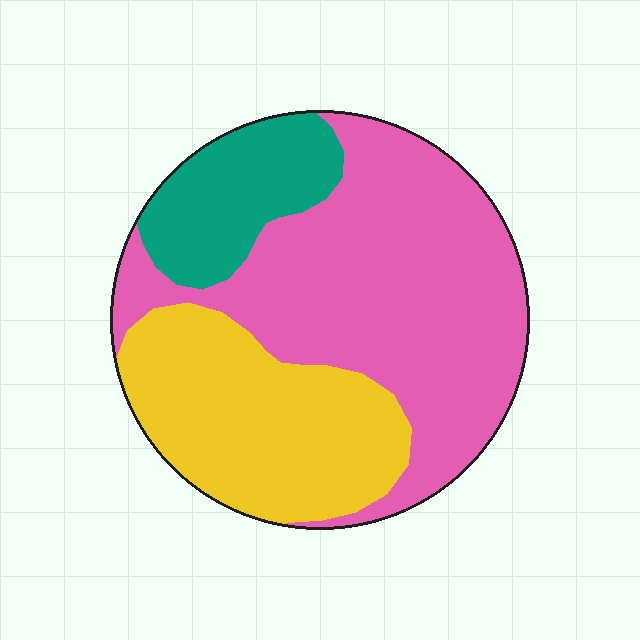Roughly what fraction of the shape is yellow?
Yellow takes up about one third (1/3) of the shape.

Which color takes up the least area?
Teal, at roughly 15%.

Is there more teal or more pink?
Pink.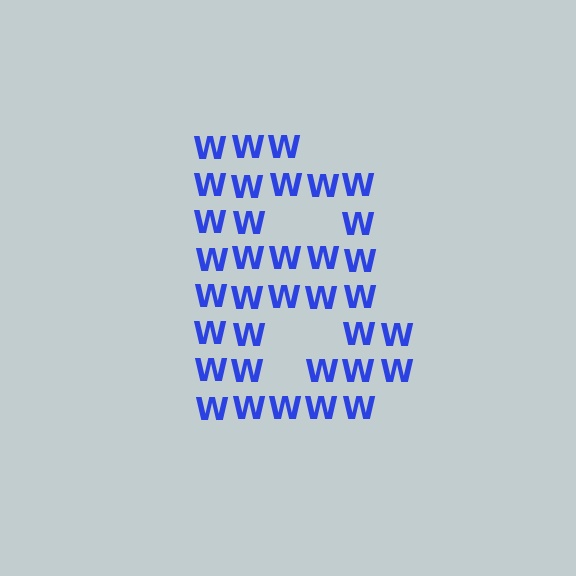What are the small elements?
The small elements are letter W's.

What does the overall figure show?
The overall figure shows the letter B.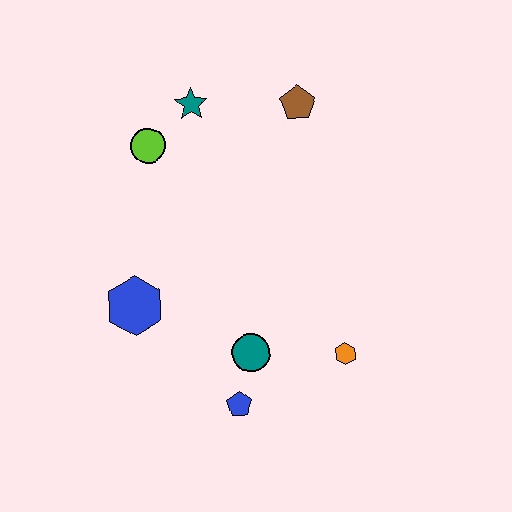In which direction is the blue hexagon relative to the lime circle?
The blue hexagon is below the lime circle.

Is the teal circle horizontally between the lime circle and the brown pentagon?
Yes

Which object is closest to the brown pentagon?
The teal star is closest to the brown pentagon.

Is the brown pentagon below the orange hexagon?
No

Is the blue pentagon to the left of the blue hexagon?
No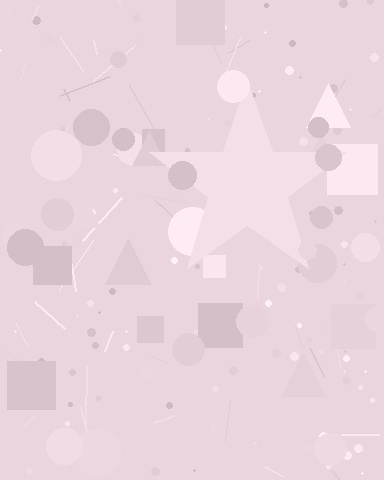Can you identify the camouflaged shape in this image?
The camouflaged shape is a star.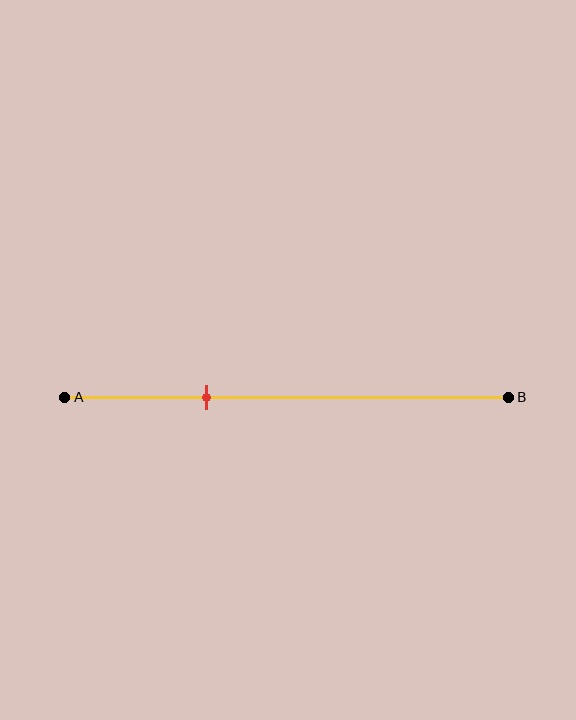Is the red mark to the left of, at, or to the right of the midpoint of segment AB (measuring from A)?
The red mark is to the left of the midpoint of segment AB.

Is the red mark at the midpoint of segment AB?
No, the mark is at about 30% from A, not at the 50% midpoint.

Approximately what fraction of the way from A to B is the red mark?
The red mark is approximately 30% of the way from A to B.